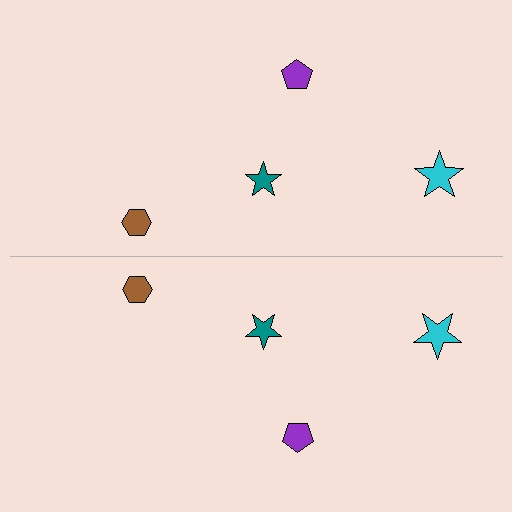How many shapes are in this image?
There are 8 shapes in this image.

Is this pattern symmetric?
Yes, this pattern has bilateral (reflection) symmetry.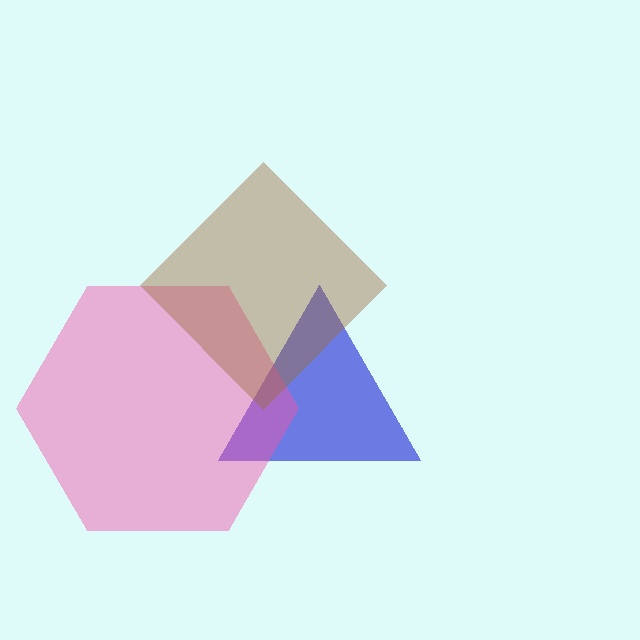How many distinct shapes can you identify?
There are 3 distinct shapes: a blue triangle, a pink hexagon, a brown diamond.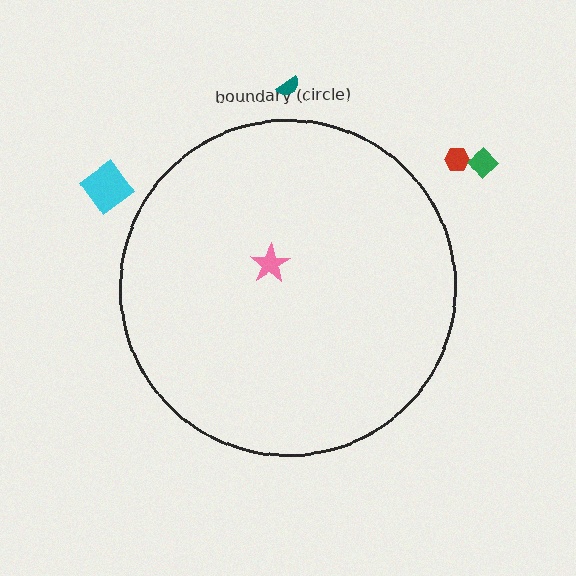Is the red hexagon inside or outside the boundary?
Outside.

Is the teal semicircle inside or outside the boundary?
Outside.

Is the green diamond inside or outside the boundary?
Outside.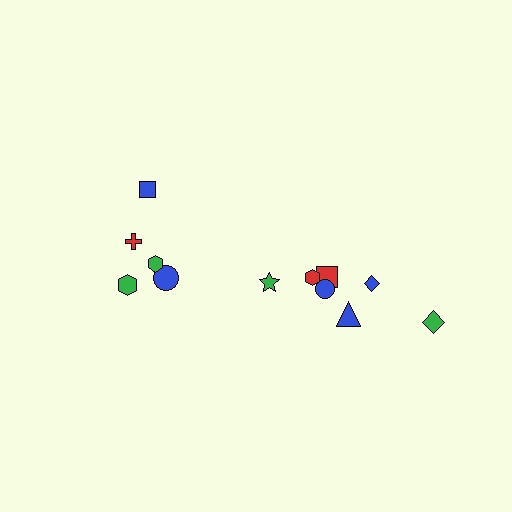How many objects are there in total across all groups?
There are 12 objects.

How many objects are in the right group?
There are 7 objects.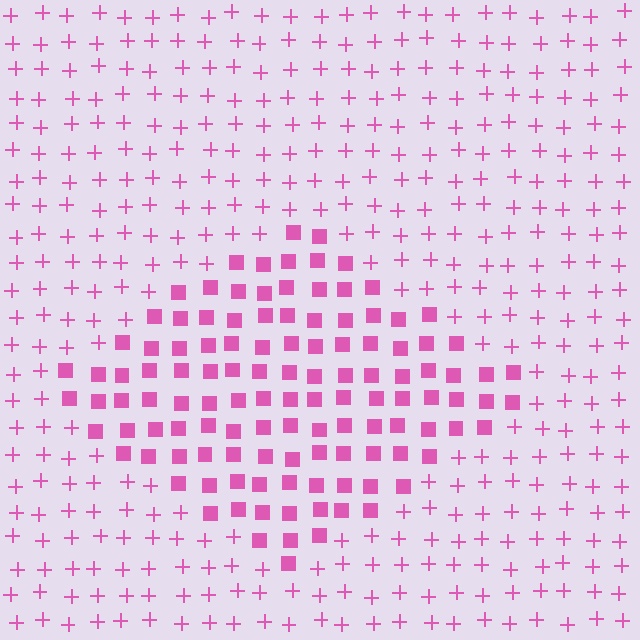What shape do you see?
I see a diamond.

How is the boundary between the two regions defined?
The boundary is defined by a change in element shape: squares inside vs. plus signs outside. All elements share the same color and spacing.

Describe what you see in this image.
The image is filled with small pink elements arranged in a uniform grid. A diamond-shaped region contains squares, while the surrounding area contains plus signs. The boundary is defined purely by the change in element shape.